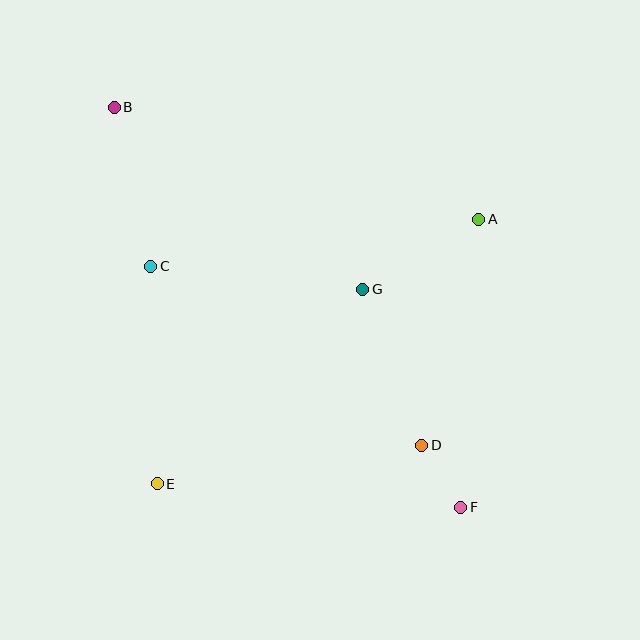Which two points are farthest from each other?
Points B and F are farthest from each other.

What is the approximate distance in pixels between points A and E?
The distance between A and E is approximately 416 pixels.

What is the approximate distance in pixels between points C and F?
The distance between C and F is approximately 393 pixels.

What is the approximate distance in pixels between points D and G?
The distance between D and G is approximately 167 pixels.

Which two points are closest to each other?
Points D and F are closest to each other.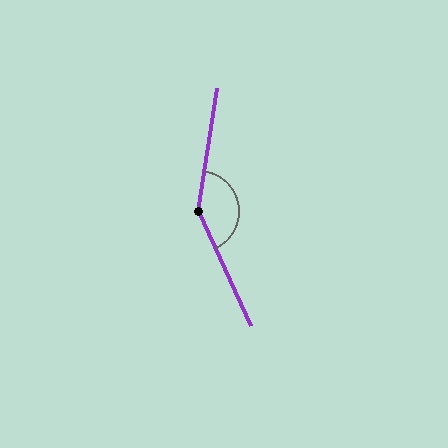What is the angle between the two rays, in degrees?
Approximately 146 degrees.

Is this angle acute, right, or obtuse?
It is obtuse.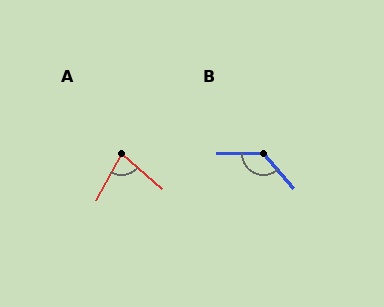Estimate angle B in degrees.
Approximately 131 degrees.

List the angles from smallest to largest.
A (78°), B (131°).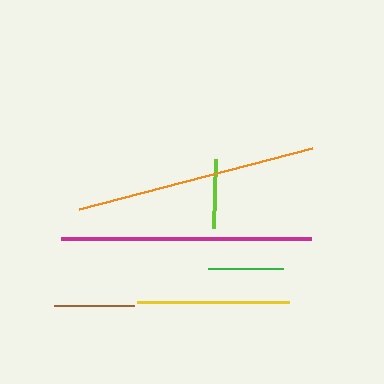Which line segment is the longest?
The magenta line is the longest at approximately 250 pixels.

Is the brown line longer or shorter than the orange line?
The orange line is longer than the brown line.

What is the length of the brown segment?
The brown segment is approximately 80 pixels long.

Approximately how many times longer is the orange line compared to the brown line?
The orange line is approximately 3.0 times the length of the brown line.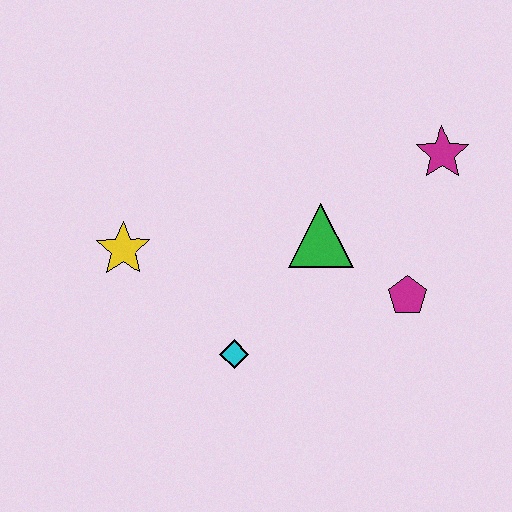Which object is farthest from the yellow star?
The magenta star is farthest from the yellow star.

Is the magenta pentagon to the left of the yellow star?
No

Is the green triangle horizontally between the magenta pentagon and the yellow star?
Yes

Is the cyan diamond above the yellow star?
No